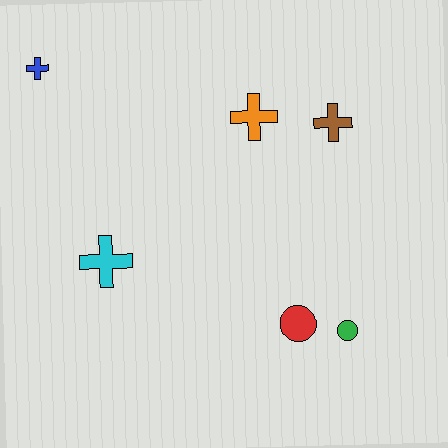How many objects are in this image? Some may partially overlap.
There are 6 objects.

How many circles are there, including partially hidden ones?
There are 2 circles.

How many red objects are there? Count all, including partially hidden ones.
There is 1 red object.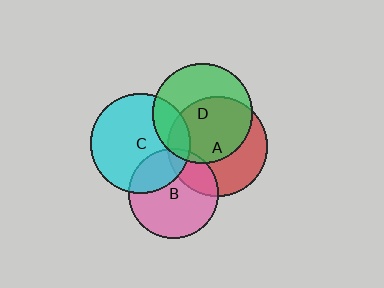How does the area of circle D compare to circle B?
Approximately 1.2 times.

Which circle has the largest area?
Circle C (cyan).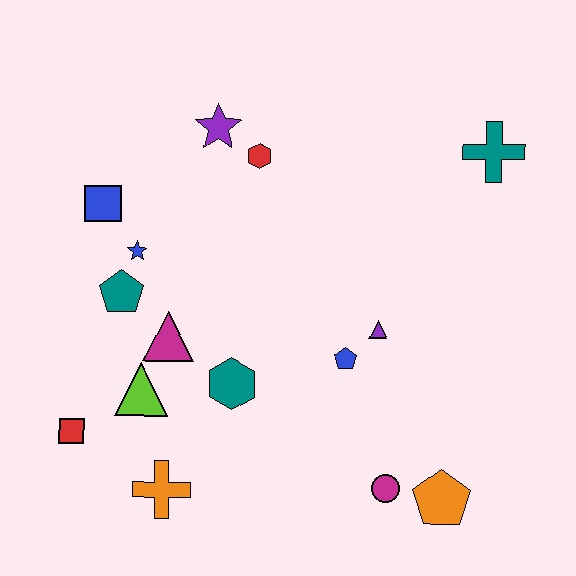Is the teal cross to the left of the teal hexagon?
No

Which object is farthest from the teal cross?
The red square is farthest from the teal cross.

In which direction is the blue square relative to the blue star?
The blue square is above the blue star.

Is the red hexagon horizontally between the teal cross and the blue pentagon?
No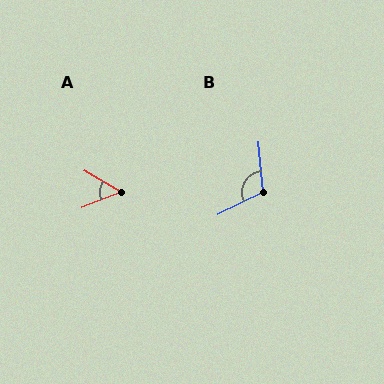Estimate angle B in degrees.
Approximately 111 degrees.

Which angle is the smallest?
A, at approximately 51 degrees.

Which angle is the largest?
B, at approximately 111 degrees.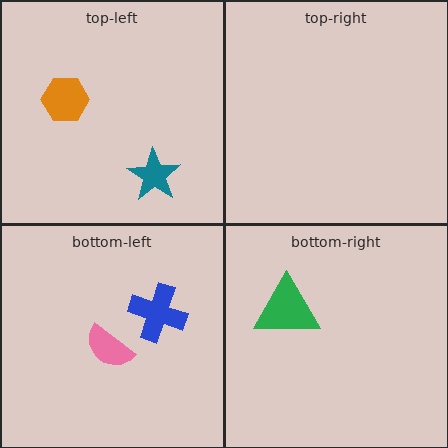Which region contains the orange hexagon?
The top-left region.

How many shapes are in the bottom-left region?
2.